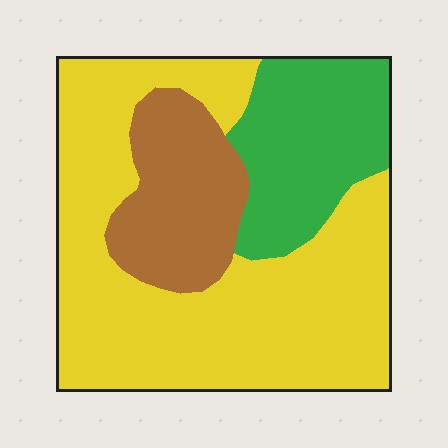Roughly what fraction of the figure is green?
Green takes up about one fifth (1/5) of the figure.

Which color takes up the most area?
Yellow, at roughly 60%.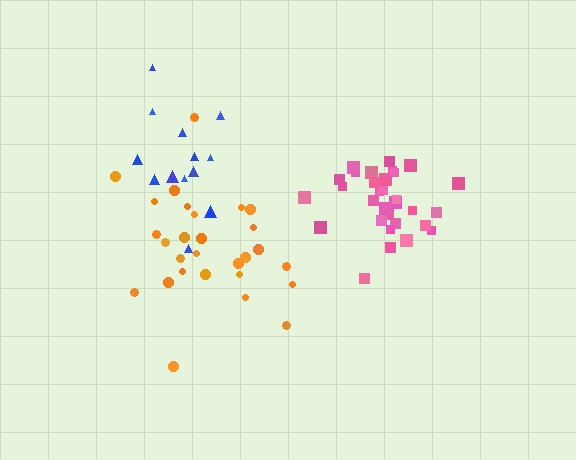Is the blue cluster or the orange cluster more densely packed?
Orange.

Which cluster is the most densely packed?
Pink.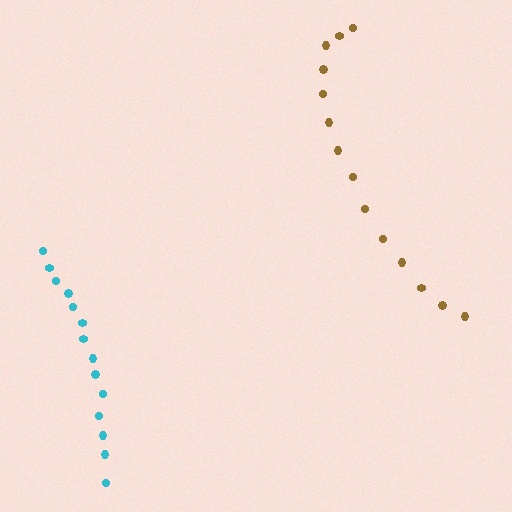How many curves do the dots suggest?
There are 2 distinct paths.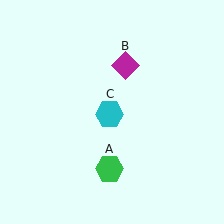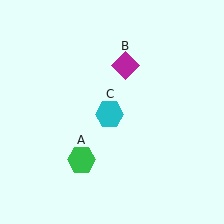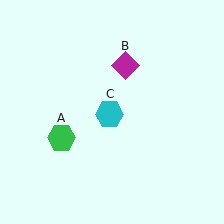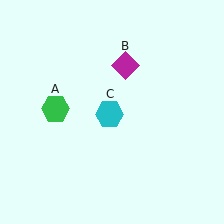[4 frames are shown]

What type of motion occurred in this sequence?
The green hexagon (object A) rotated clockwise around the center of the scene.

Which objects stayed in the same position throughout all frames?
Magenta diamond (object B) and cyan hexagon (object C) remained stationary.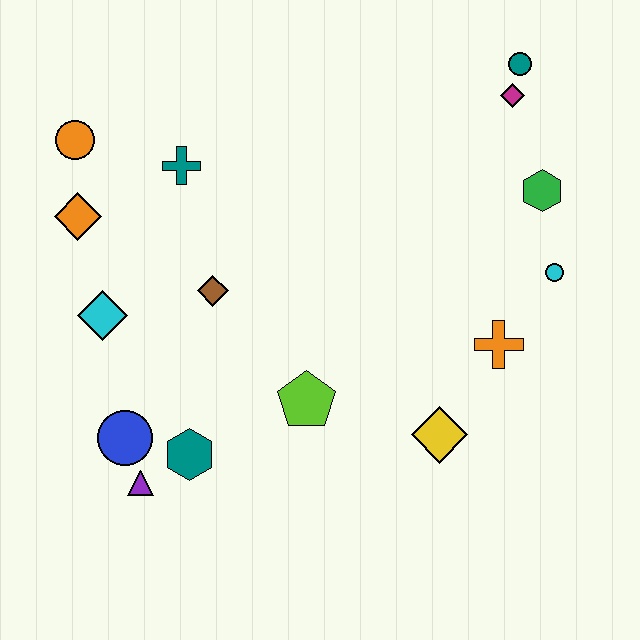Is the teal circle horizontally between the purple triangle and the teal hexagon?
No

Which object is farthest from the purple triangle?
The teal circle is farthest from the purple triangle.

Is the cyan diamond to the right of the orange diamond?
Yes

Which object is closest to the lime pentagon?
The teal hexagon is closest to the lime pentagon.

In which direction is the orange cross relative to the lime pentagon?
The orange cross is to the right of the lime pentagon.